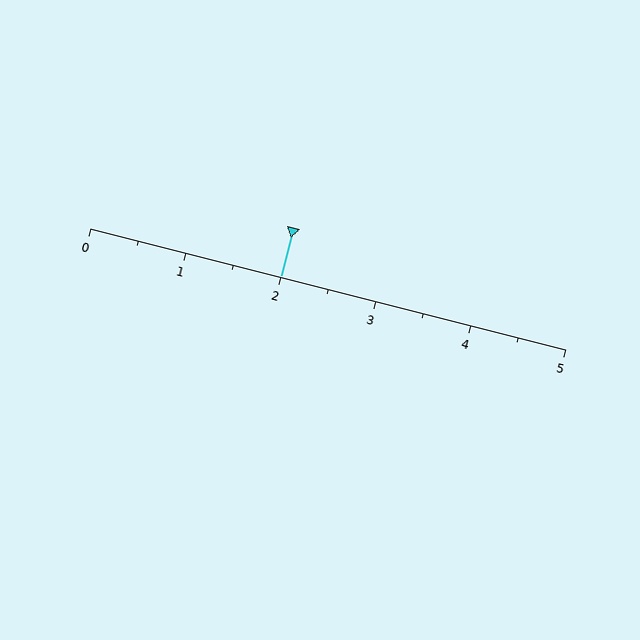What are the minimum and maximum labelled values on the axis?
The axis runs from 0 to 5.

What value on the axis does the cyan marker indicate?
The marker indicates approximately 2.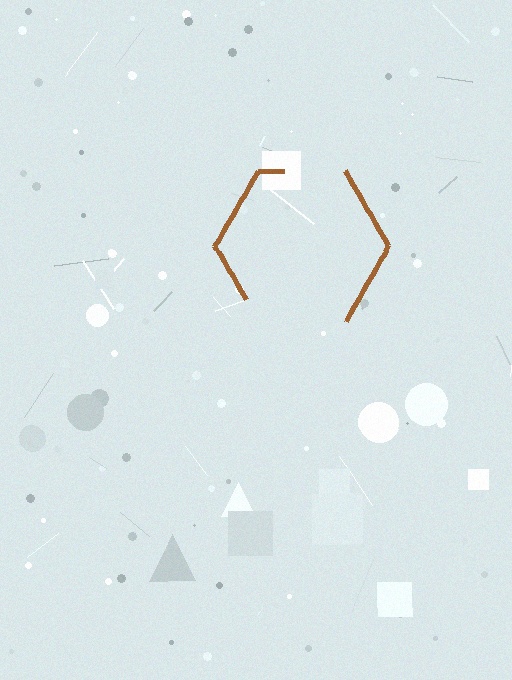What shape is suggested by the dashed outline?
The dashed outline suggests a hexagon.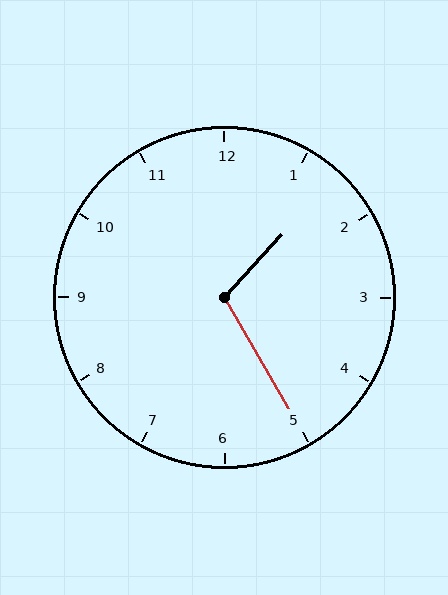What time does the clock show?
1:25.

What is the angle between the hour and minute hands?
Approximately 108 degrees.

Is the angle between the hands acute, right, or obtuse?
It is obtuse.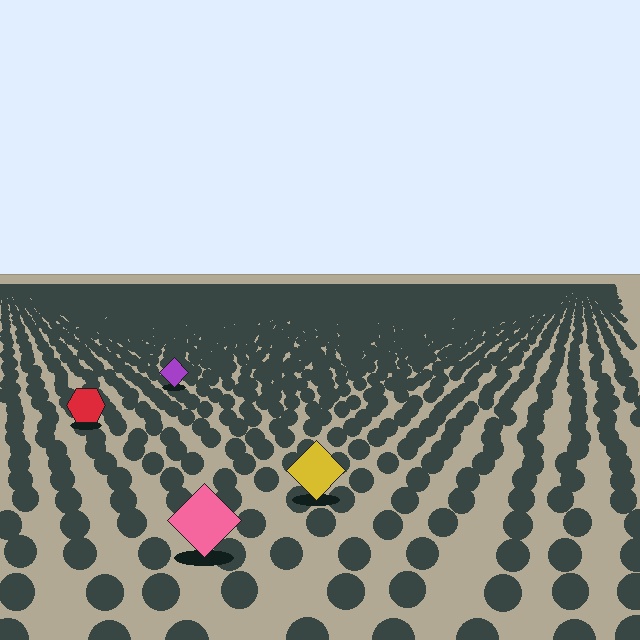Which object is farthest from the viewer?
The purple diamond is farthest from the viewer. It appears smaller and the ground texture around it is denser.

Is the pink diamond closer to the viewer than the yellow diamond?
Yes. The pink diamond is closer — you can tell from the texture gradient: the ground texture is coarser near it.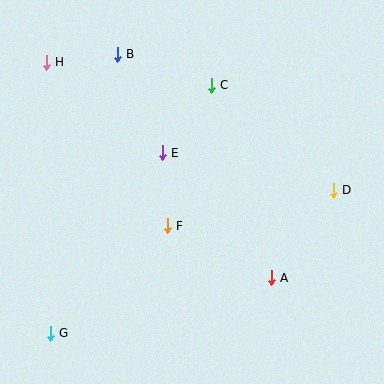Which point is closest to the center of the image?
Point F at (167, 226) is closest to the center.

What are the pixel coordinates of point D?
Point D is at (333, 190).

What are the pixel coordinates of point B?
Point B is at (117, 54).